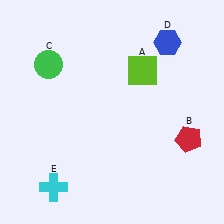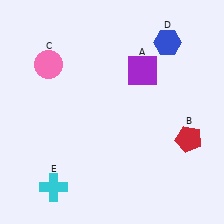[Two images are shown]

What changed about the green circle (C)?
In Image 1, C is green. In Image 2, it changed to pink.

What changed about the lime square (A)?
In Image 1, A is lime. In Image 2, it changed to purple.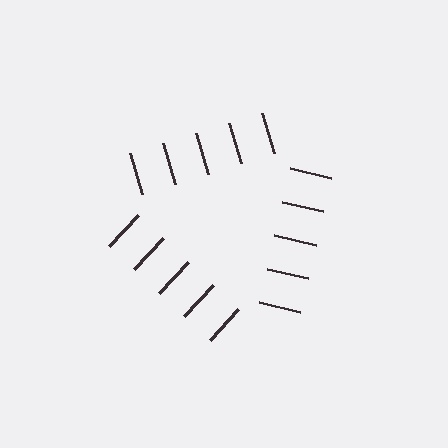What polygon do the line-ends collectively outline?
An illusory triangle — the line segments terminate on its edges but no continuous stroke is drawn.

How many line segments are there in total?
15 — 5 along each of the 3 edges.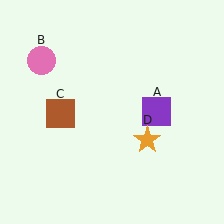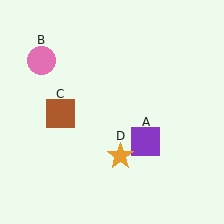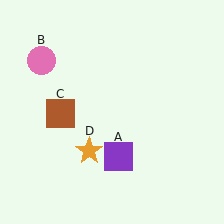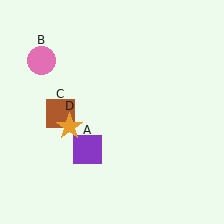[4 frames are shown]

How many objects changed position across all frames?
2 objects changed position: purple square (object A), orange star (object D).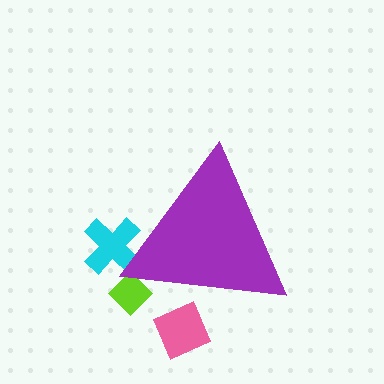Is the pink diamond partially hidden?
Yes, the pink diamond is partially hidden behind the purple triangle.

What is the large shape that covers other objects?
A purple triangle.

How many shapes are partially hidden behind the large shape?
3 shapes are partially hidden.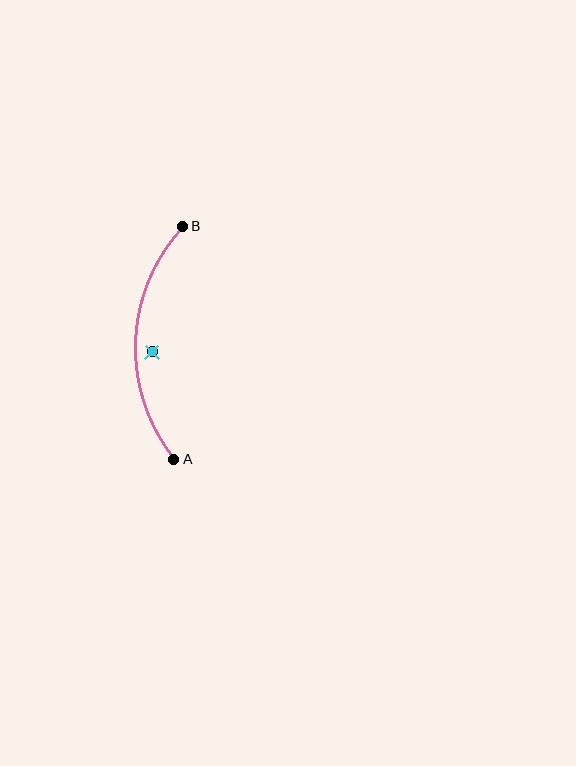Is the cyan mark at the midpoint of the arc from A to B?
No — the cyan mark does not lie on the arc at all. It sits slightly inside the curve.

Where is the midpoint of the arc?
The arc midpoint is the point on the curve farthest from the straight line joining A and B. It sits to the left of that line.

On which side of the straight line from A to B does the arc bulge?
The arc bulges to the left of the straight line connecting A and B.